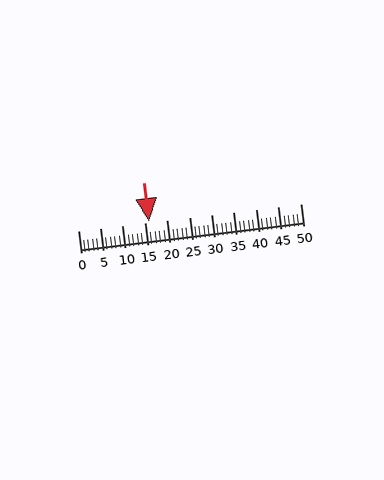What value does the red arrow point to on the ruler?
The red arrow points to approximately 16.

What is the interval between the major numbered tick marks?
The major tick marks are spaced 5 units apart.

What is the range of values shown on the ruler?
The ruler shows values from 0 to 50.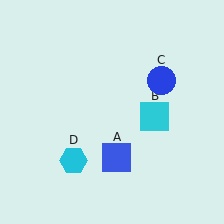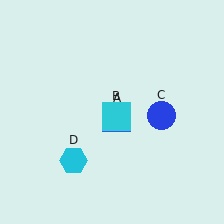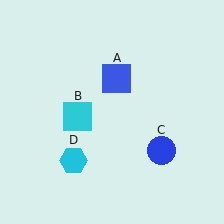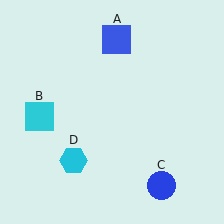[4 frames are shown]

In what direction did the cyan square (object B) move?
The cyan square (object B) moved left.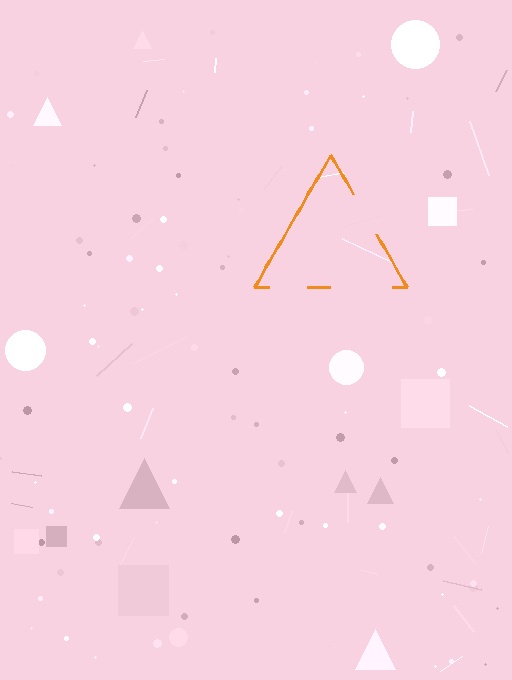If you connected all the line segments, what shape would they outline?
They would outline a triangle.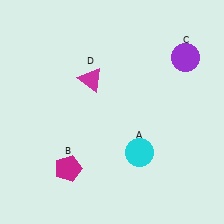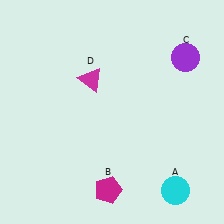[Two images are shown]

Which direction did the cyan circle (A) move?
The cyan circle (A) moved down.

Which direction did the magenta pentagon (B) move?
The magenta pentagon (B) moved right.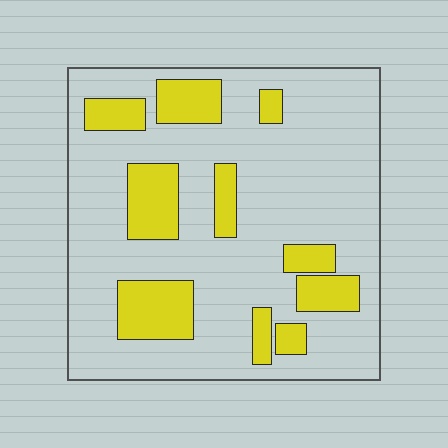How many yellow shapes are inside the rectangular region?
10.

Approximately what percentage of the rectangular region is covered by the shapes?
Approximately 25%.